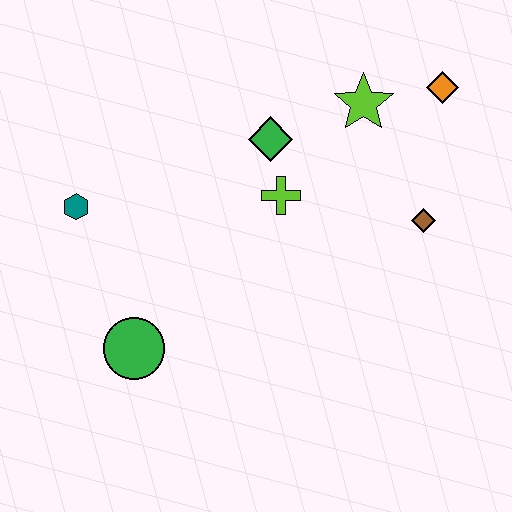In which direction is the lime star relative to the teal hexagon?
The lime star is to the right of the teal hexagon.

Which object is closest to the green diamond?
The lime cross is closest to the green diamond.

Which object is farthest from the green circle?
The orange diamond is farthest from the green circle.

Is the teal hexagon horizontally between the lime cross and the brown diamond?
No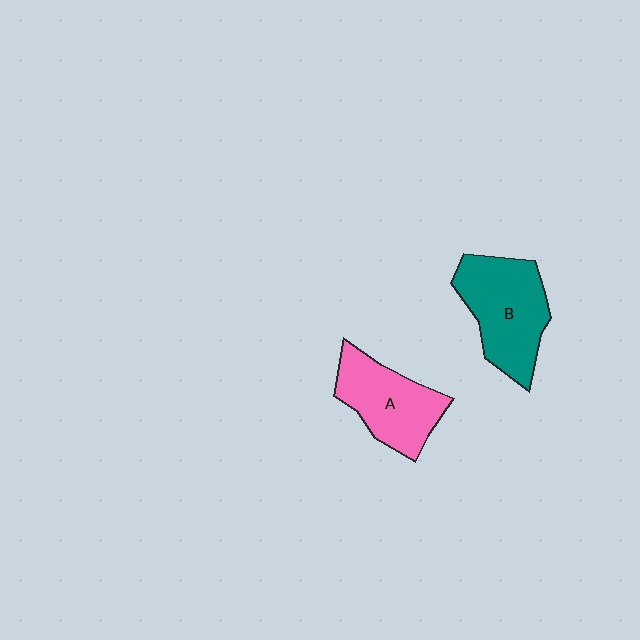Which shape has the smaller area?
Shape A (pink).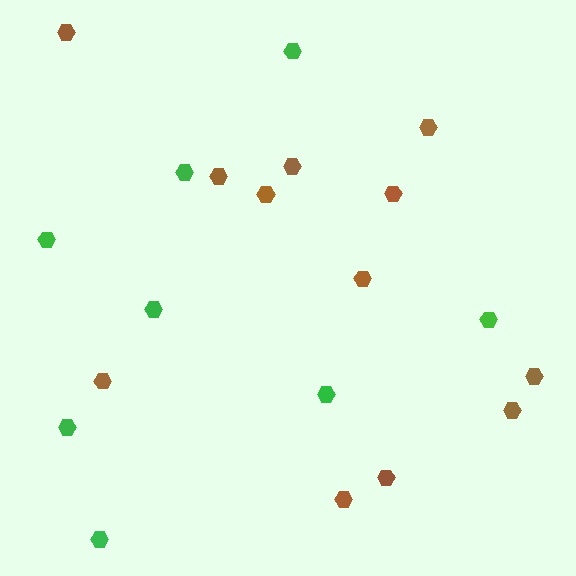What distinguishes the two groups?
There are 2 groups: one group of brown hexagons (12) and one group of green hexagons (8).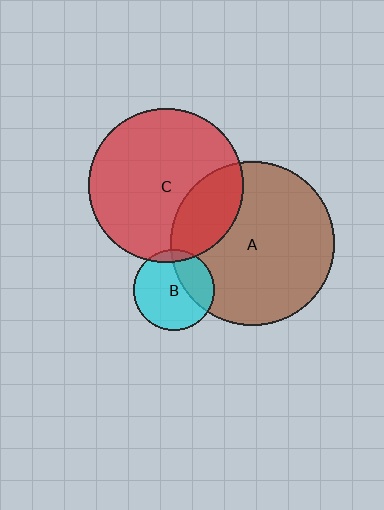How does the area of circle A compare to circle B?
Approximately 4.1 times.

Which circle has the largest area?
Circle A (brown).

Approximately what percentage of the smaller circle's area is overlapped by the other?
Approximately 10%.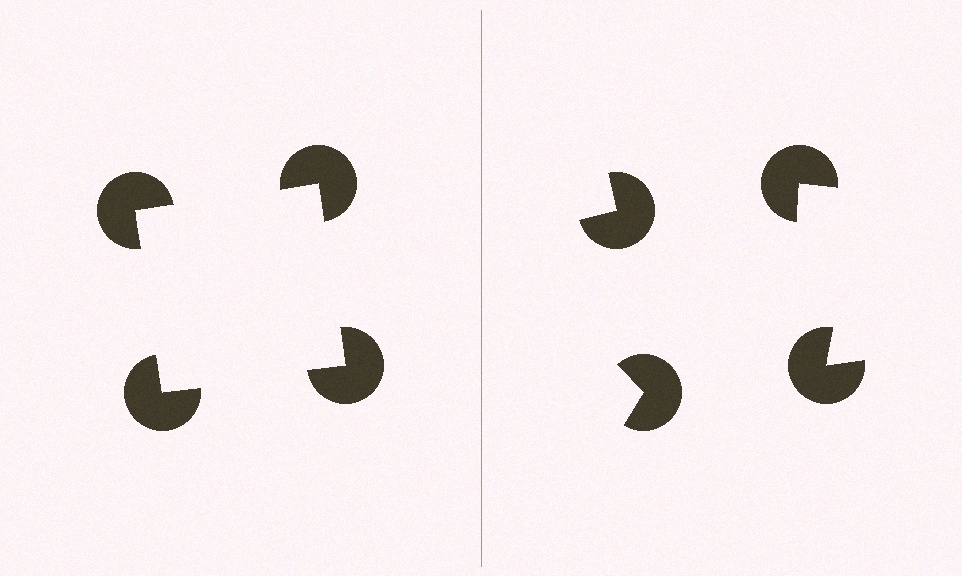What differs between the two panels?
The pac-man discs are positioned identically on both sides; only the wedge orientations differ. On the left they align to a square; on the right they are misaligned.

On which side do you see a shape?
An illusory square appears on the left side. On the right side the wedge cuts are rotated, so no coherent shape forms.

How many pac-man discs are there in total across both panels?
8 — 4 on each side.